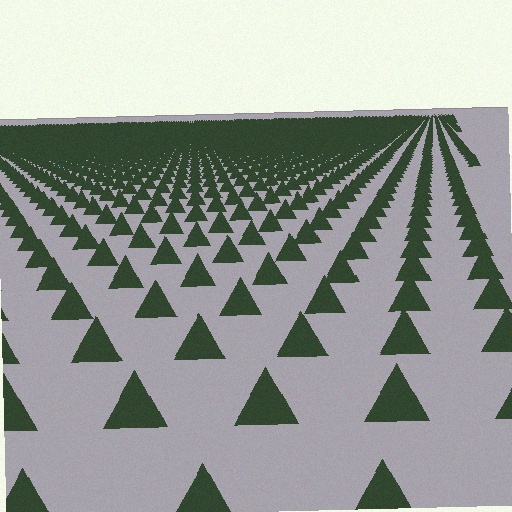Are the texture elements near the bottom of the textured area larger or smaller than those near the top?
Larger. Near the bottom, elements are closer to the viewer and appear at a bigger on-screen size.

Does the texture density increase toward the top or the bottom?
Density increases toward the top.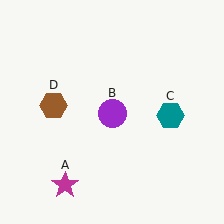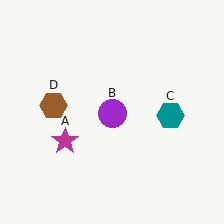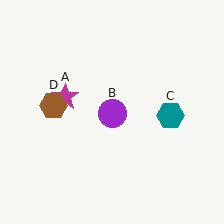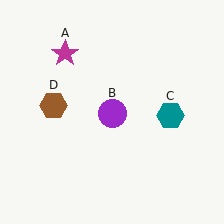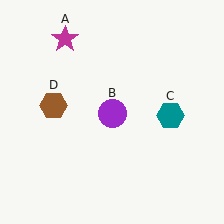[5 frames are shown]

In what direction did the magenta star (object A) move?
The magenta star (object A) moved up.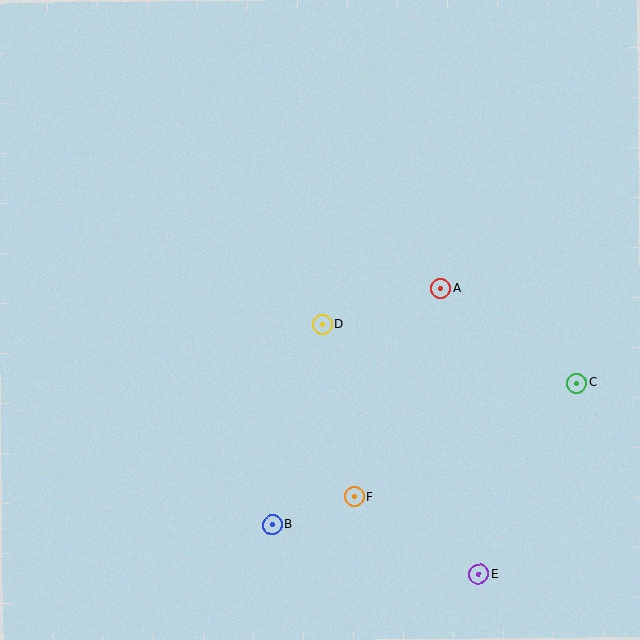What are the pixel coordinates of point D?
Point D is at (322, 324).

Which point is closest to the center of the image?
Point D at (322, 324) is closest to the center.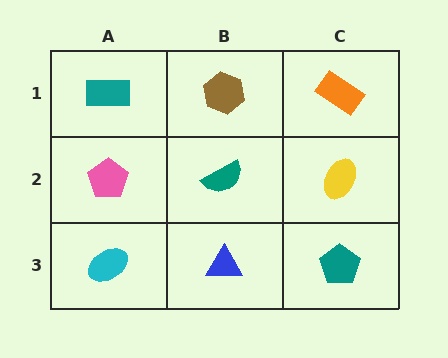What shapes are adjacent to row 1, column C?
A yellow ellipse (row 2, column C), a brown hexagon (row 1, column B).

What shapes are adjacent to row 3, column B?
A teal semicircle (row 2, column B), a cyan ellipse (row 3, column A), a teal pentagon (row 3, column C).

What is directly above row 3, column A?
A pink pentagon.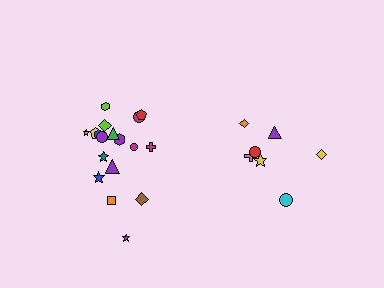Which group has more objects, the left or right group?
The left group.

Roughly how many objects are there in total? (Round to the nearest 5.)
Roughly 25 objects in total.